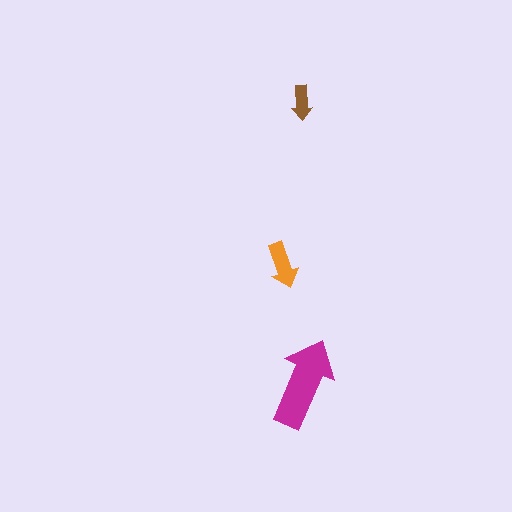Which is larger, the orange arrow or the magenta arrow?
The magenta one.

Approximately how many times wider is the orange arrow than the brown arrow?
About 1.5 times wider.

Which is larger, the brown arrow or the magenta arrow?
The magenta one.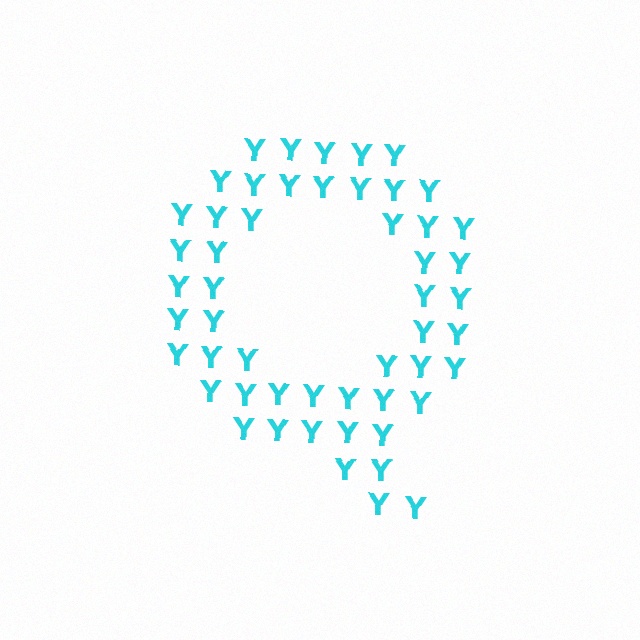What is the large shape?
The large shape is the letter Q.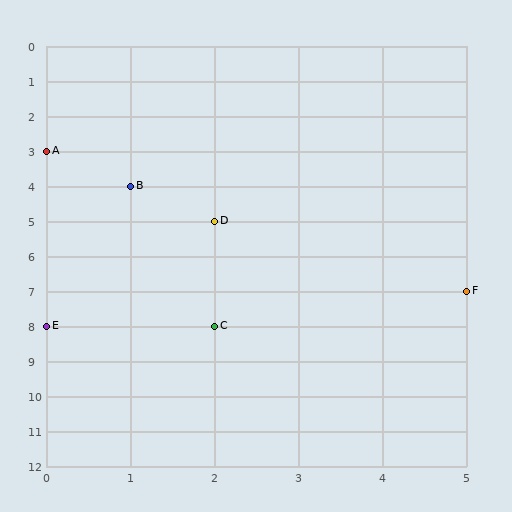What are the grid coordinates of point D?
Point D is at grid coordinates (2, 5).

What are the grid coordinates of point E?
Point E is at grid coordinates (0, 8).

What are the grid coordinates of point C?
Point C is at grid coordinates (2, 8).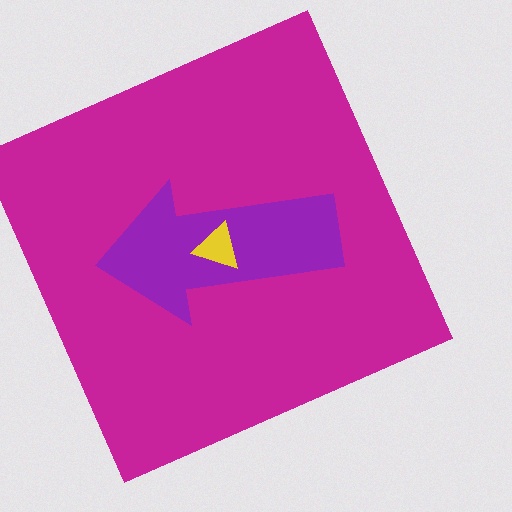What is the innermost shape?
The yellow triangle.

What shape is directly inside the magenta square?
The purple arrow.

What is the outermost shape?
The magenta square.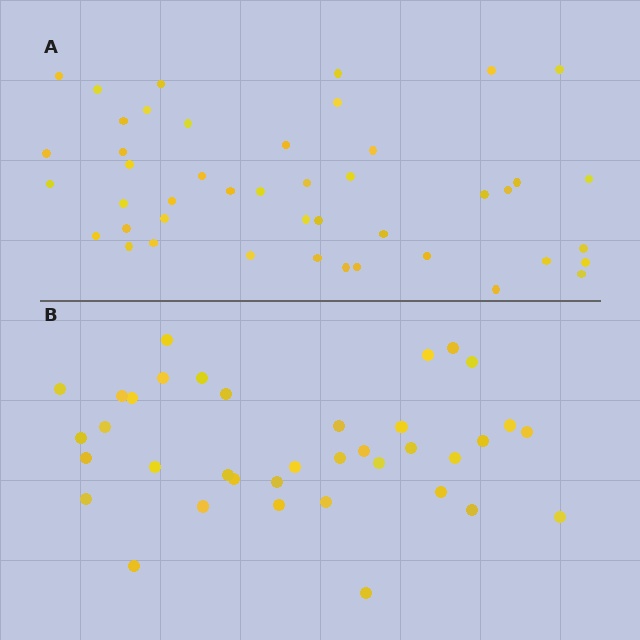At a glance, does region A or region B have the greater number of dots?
Region A (the top region) has more dots.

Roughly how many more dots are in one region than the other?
Region A has roughly 8 or so more dots than region B.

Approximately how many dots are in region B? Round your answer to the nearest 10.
About 40 dots. (The exact count is 37, which rounds to 40.)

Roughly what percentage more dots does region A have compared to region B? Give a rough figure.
About 20% more.